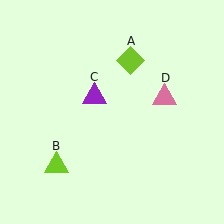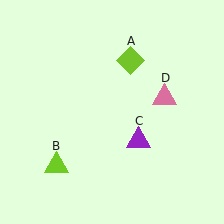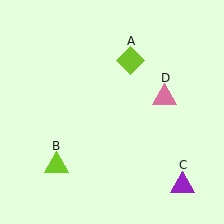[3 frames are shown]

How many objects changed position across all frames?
1 object changed position: purple triangle (object C).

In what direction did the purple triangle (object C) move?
The purple triangle (object C) moved down and to the right.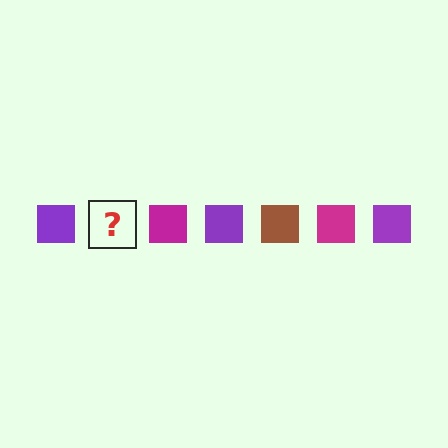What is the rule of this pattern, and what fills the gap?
The rule is that the pattern cycles through purple, brown, magenta squares. The gap should be filled with a brown square.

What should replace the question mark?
The question mark should be replaced with a brown square.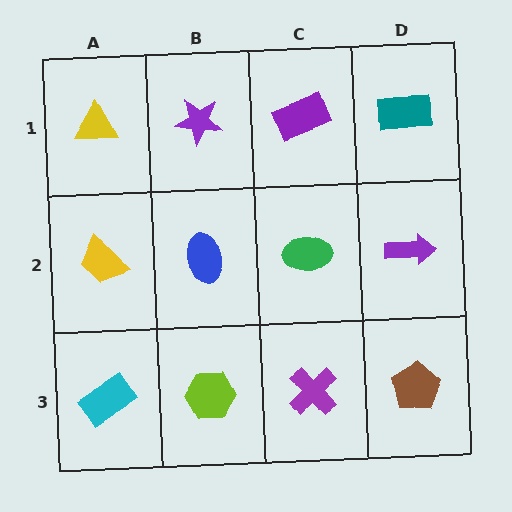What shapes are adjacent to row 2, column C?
A purple rectangle (row 1, column C), a purple cross (row 3, column C), a blue ellipse (row 2, column B), a purple arrow (row 2, column D).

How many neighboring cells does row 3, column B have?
3.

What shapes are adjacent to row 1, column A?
A yellow trapezoid (row 2, column A), a purple star (row 1, column B).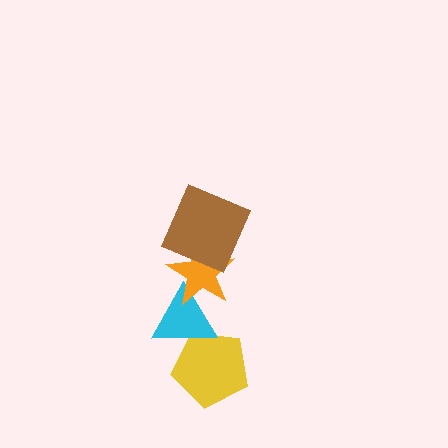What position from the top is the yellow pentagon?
The yellow pentagon is 4th from the top.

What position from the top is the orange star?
The orange star is 2nd from the top.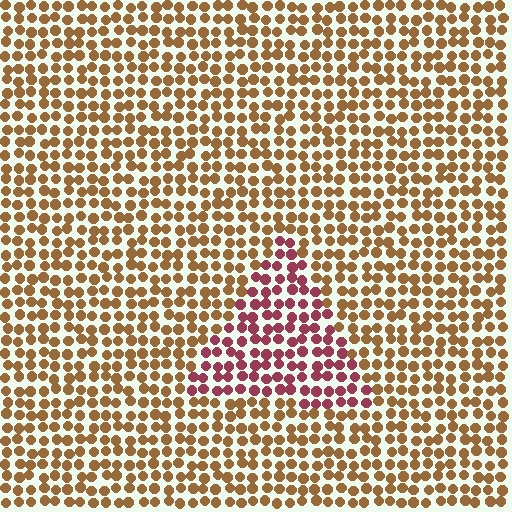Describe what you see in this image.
The image is filled with small brown elements in a uniform arrangement. A triangle-shaped region is visible where the elements are tinted to a slightly different hue, forming a subtle color boundary.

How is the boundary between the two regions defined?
The boundary is defined purely by a slight shift in hue (about 50 degrees). Spacing, size, and orientation are identical on both sides.